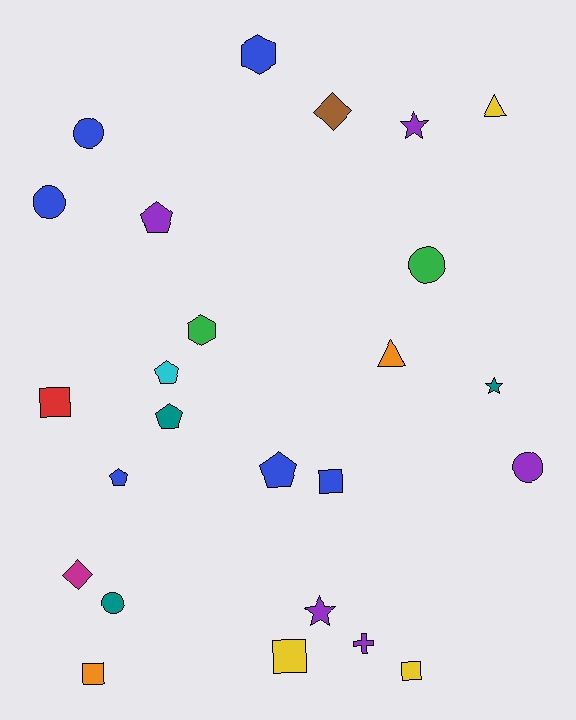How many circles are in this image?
There are 5 circles.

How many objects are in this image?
There are 25 objects.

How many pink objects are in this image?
There are no pink objects.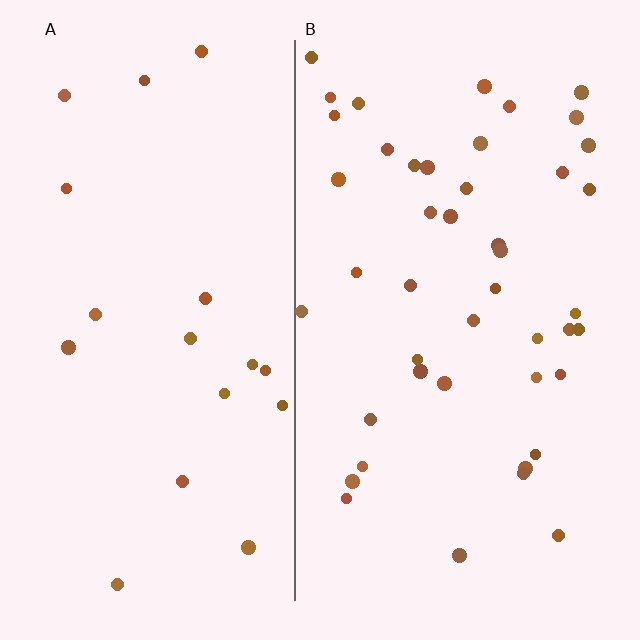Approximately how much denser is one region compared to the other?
Approximately 2.4× — region B over region A.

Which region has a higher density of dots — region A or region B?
B (the right).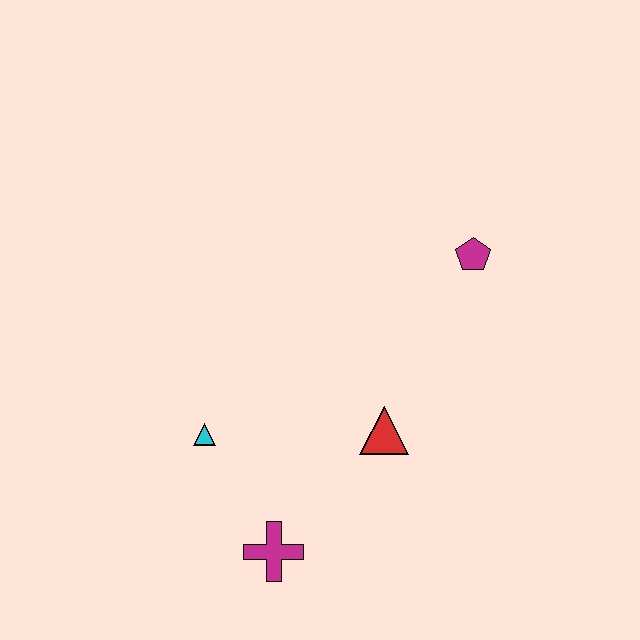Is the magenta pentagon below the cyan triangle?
No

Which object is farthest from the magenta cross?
The magenta pentagon is farthest from the magenta cross.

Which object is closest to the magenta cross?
The cyan triangle is closest to the magenta cross.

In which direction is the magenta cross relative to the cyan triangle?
The magenta cross is below the cyan triangle.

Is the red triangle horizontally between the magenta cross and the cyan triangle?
No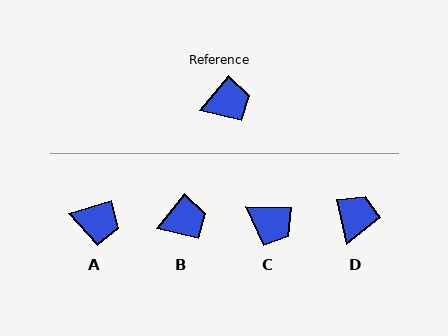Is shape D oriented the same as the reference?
No, it is off by about 51 degrees.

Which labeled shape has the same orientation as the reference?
B.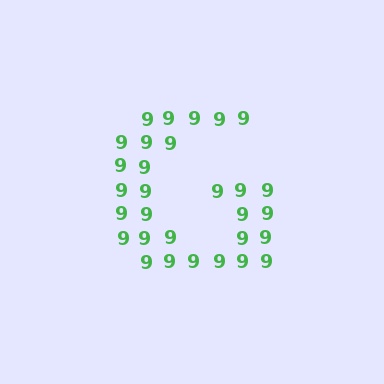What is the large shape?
The large shape is the letter G.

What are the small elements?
The small elements are digit 9's.